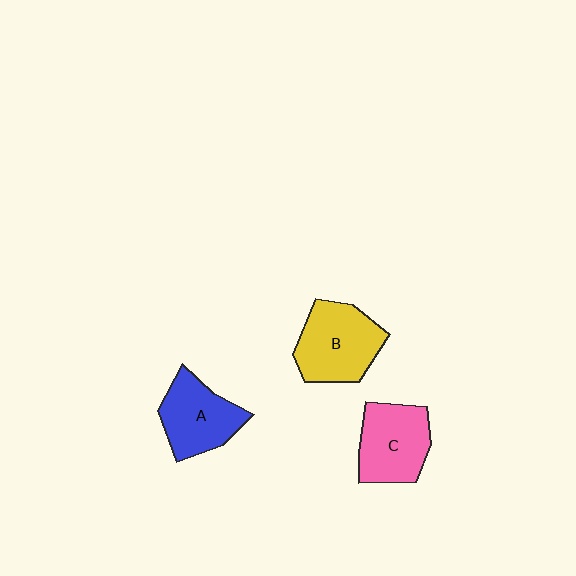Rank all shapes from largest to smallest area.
From largest to smallest: B (yellow), C (pink), A (blue).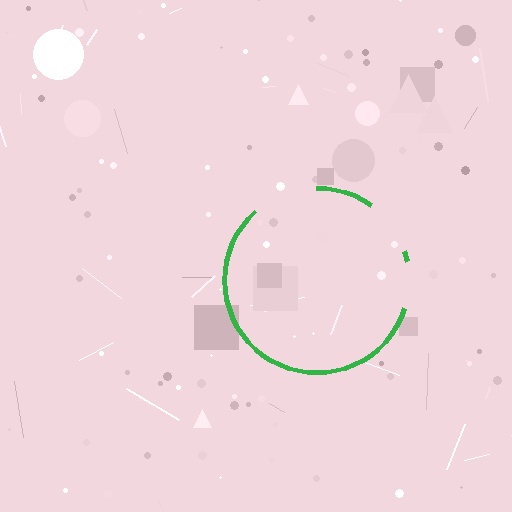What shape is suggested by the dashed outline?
The dashed outline suggests a circle.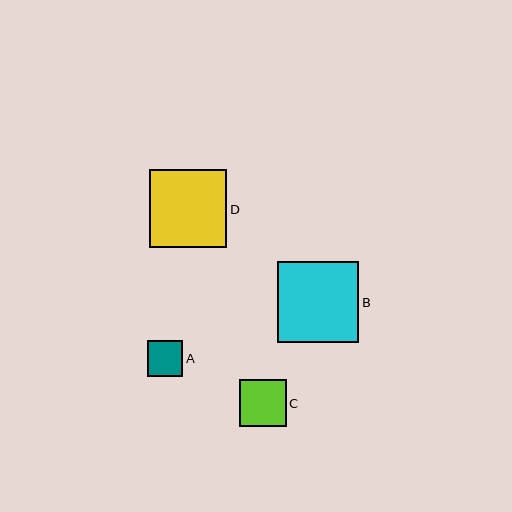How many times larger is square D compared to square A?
Square D is approximately 2.2 times the size of square A.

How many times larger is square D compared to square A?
Square D is approximately 2.2 times the size of square A.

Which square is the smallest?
Square A is the smallest with a size of approximately 36 pixels.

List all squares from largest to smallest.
From largest to smallest: B, D, C, A.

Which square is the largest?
Square B is the largest with a size of approximately 82 pixels.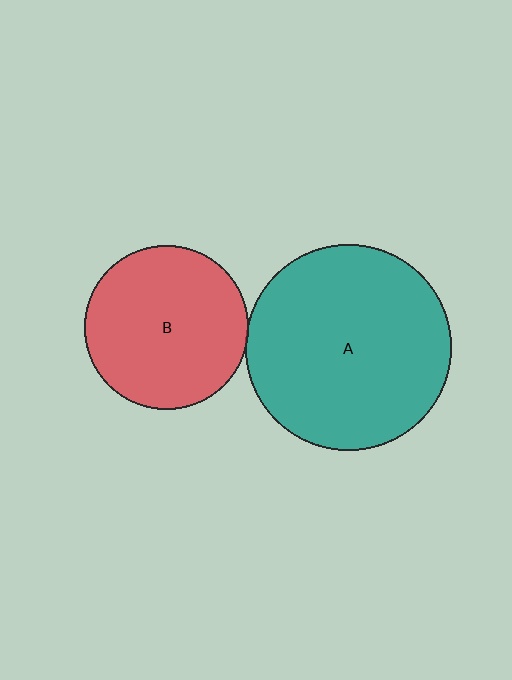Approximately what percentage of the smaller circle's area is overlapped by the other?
Approximately 5%.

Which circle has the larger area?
Circle A (teal).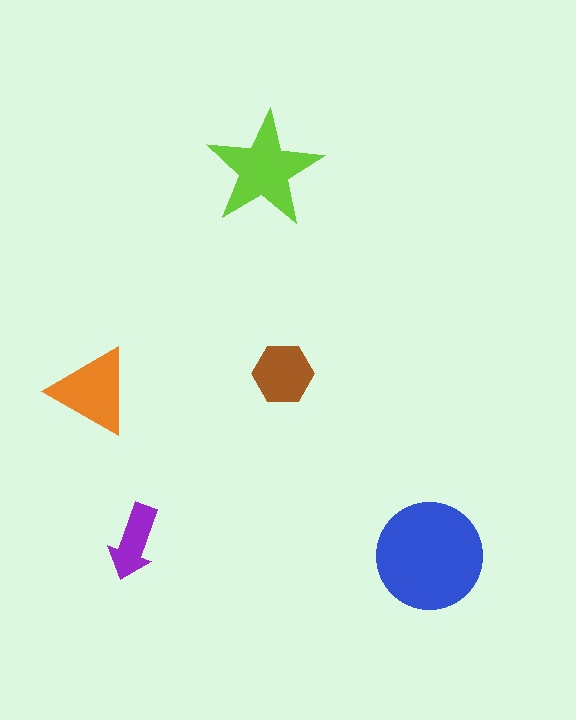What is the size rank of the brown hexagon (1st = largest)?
4th.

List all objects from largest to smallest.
The blue circle, the lime star, the orange triangle, the brown hexagon, the purple arrow.